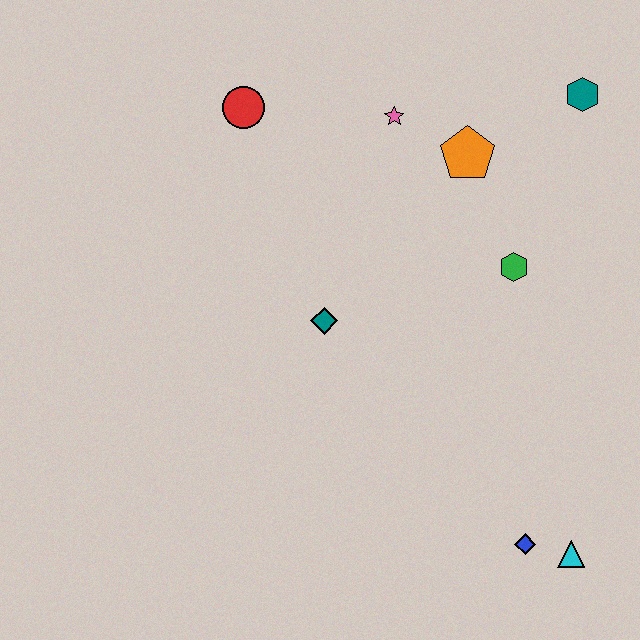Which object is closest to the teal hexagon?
The orange pentagon is closest to the teal hexagon.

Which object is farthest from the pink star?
The cyan triangle is farthest from the pink star.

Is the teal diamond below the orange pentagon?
Yes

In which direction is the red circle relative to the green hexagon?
The red circle is to the left of the green hexagon.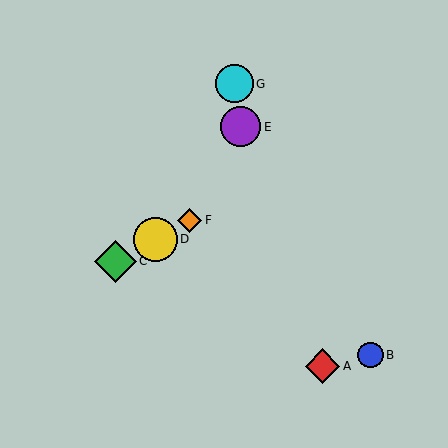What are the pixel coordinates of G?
Object G is at (235, 84).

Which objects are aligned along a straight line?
Objects C, D, F are aligned along a straight line.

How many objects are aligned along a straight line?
3 objects (C, D, F) are aligned along a straight line.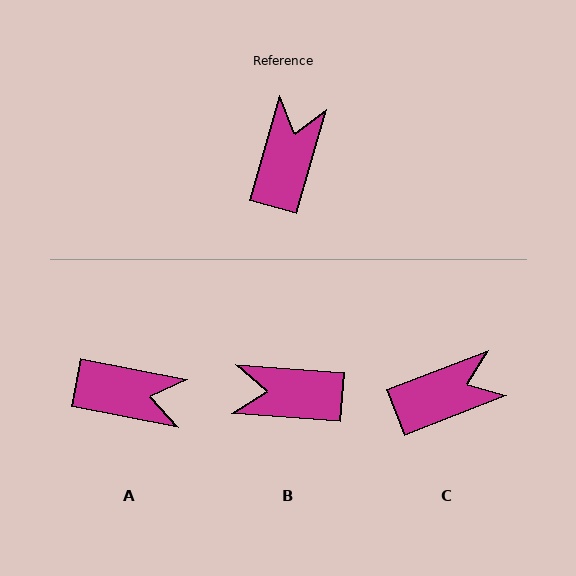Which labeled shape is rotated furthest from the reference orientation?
B, about 102 degrees away.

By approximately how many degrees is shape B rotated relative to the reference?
Approximately 102 degrees counter-clockwise.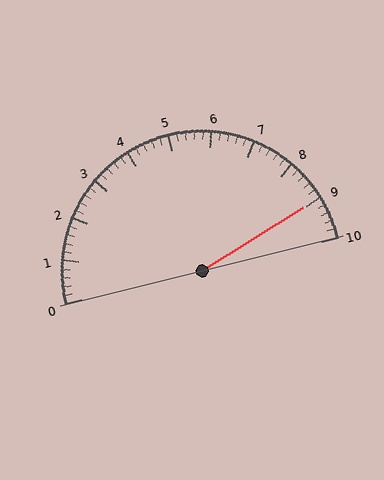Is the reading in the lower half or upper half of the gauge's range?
The reading is in the upper half of the range (0 to 10).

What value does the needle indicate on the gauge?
The needle indicates approximately 9.0.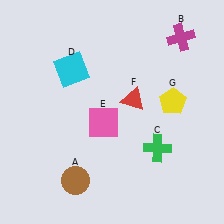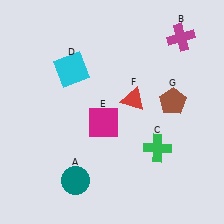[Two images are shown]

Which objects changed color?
A changed from brown to teal. E changed from pink to magenta. G changed from yellow to brown.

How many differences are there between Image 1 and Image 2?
There are 3 differences between the two images.